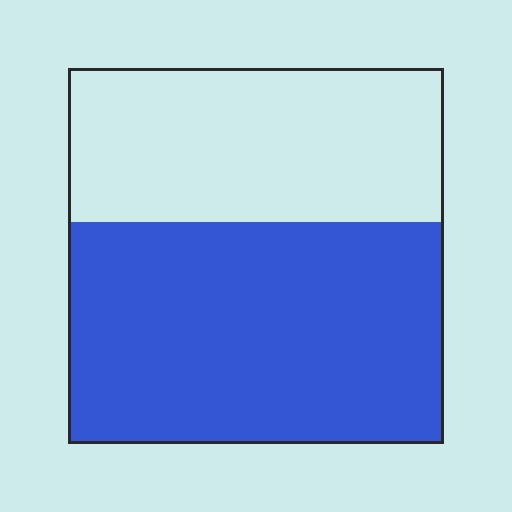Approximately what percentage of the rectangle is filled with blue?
Approximately 60%.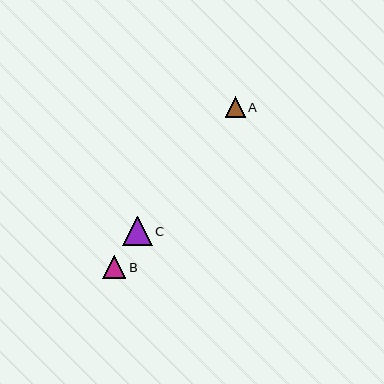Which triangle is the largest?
Triangle C is the largest with a size of approximately 29 pixels.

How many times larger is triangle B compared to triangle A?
Triangle B is approximately 1.2 times the size of triangle A.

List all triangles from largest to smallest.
From largest to smallest: C, B, A.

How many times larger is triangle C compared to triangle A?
Triangle C is approximately 1.5 times the size of triangle A.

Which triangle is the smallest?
Triangle A is the smallest with a size of approximately 20 pixels.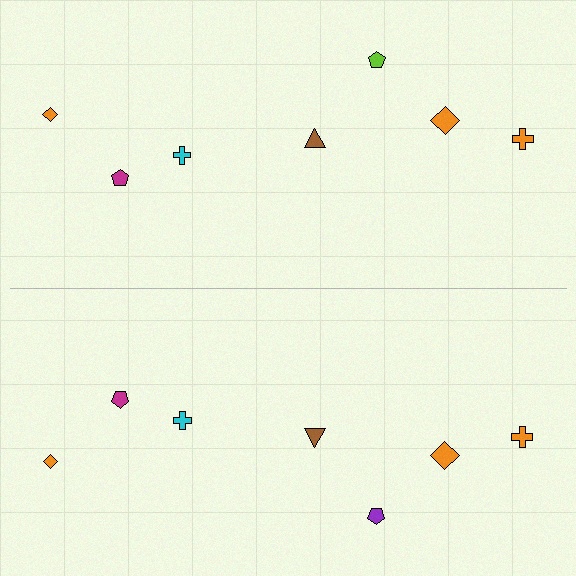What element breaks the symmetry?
The purple pentagon on the bottom side breaks the symmetry — its mirror counterpart is lime.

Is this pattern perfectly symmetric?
No, the pattern is not perfectly symmetric. The purple pentagon on the bottom side breaks the symmetry — its mirror counterpart is lime.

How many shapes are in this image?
There are 14 shapes in this image.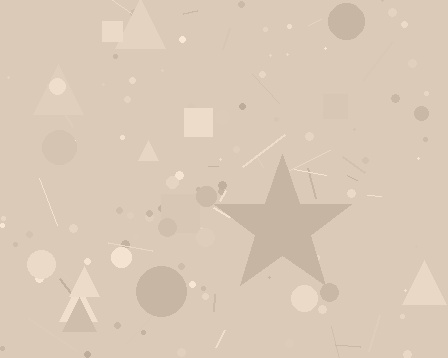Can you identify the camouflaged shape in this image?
The camouflaged shape is a star.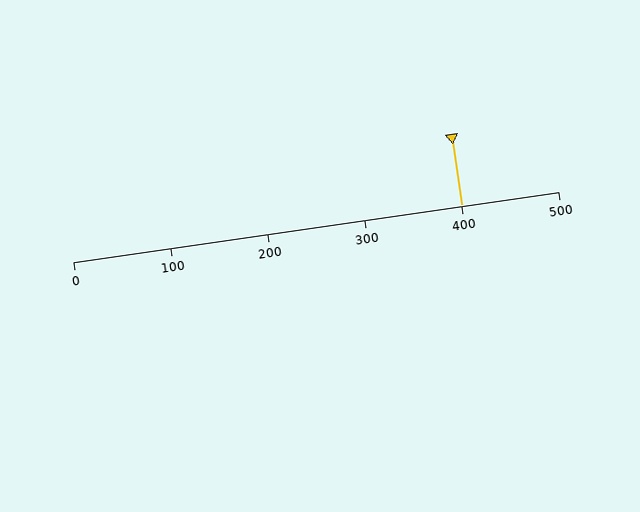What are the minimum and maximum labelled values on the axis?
The axis runs from 0 to 500.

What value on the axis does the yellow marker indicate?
The marker indicates approximately 400.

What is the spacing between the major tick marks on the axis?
The major ticks are spaced 100 apart.